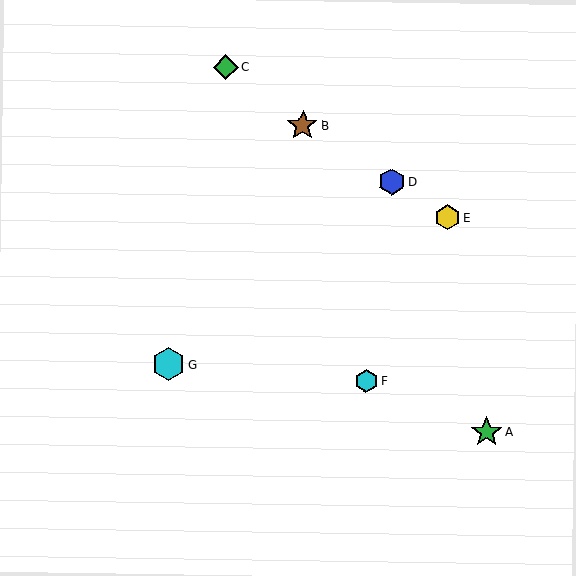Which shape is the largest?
The cyan hexagon (labeled G) is the largest.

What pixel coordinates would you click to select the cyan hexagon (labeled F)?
Click at (366, 381) to select the cyan hexagon F.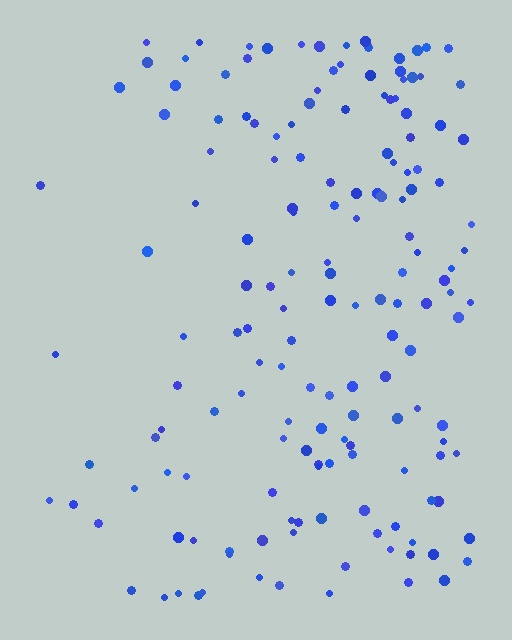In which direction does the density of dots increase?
From left to right, with the right side densest.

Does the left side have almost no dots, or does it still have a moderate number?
Still a moderate number, just noticeably fewer than the right.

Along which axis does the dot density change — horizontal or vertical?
Horizontal.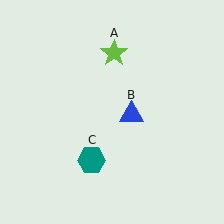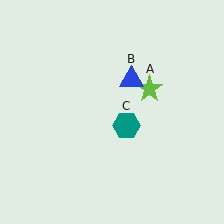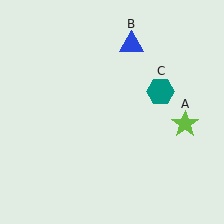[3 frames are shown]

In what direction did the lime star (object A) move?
The lime star (object A) moved down and to the right.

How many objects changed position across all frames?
3 objects changed position: lime star (object A), blue triangle (object B), teal hexagon (object C).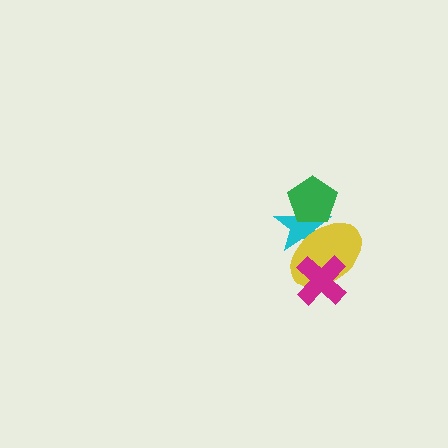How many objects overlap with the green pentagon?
2 objects overlap with the green pentagon.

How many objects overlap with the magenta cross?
1 object overlaps with the magenta cross.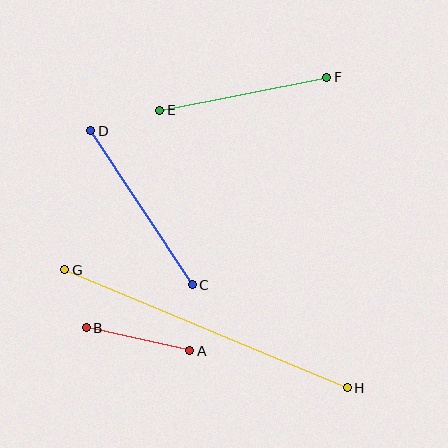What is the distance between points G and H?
The distance is approximately 306 pixels.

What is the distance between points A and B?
The distance is approximately 106 pixels.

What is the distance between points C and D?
The distance is approximately 184 pixels.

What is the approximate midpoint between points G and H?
The midpoint is at approximately (206, 329) pixels.